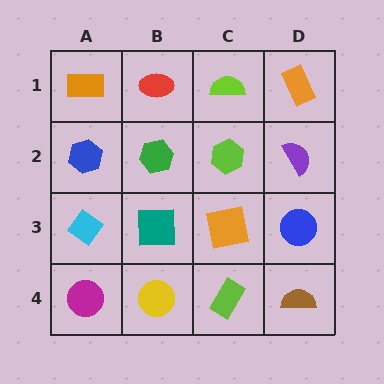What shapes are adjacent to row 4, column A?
A cyan diamond (row 3, column A), a yellow circle (row 4, column B).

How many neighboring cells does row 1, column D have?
2.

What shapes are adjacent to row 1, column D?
A purple semicircle (row 2, column D), a lime semicircle (row 1, column C).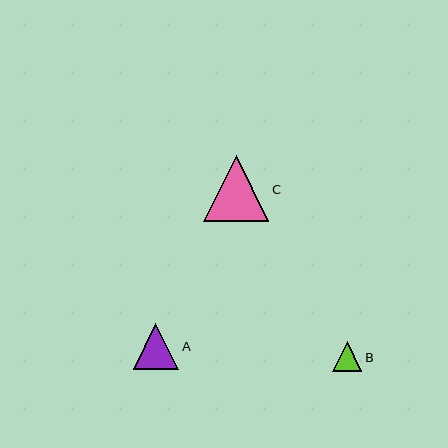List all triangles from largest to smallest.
From largest to smallest: C, A, B.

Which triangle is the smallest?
Triangle B is the smallest with a size of approximately 30 pixels.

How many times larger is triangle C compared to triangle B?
Triangle C is approximately 2.2 times the size of triangle B.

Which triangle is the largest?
Triangle C is the largest with a size of approximately 66 pixels.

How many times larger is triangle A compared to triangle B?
Triangle A is approximately 1.5 times the size of triangle B.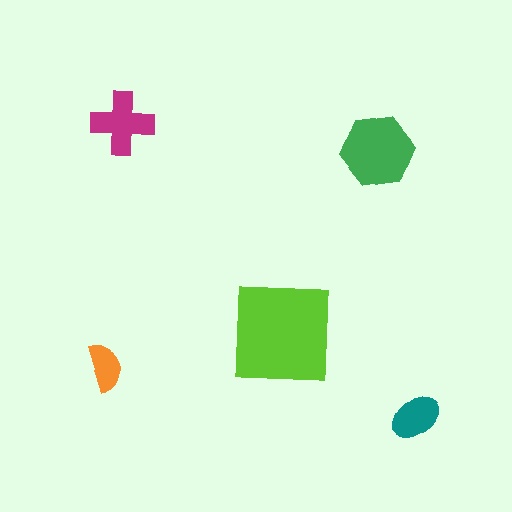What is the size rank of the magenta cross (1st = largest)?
3rd.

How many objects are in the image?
There are 5 objects in the image.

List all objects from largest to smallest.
The lime square, the green hexagon, the magenta cross, the teal ellipse, the orange semicircle.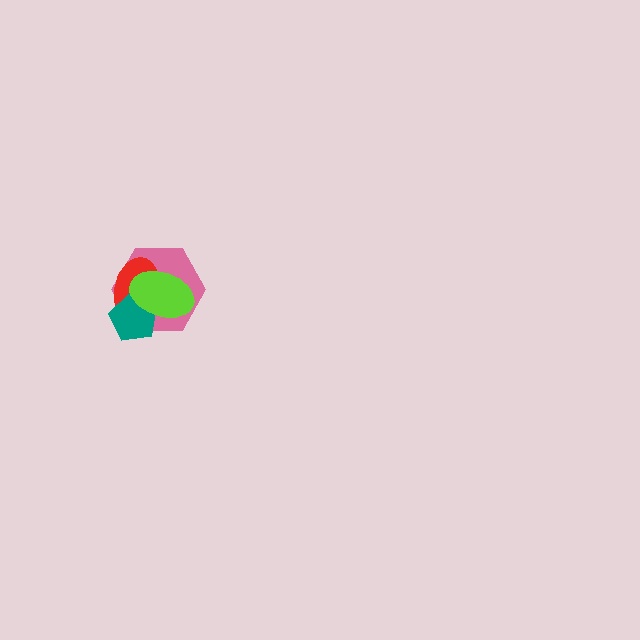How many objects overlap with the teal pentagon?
3 objects overlap with the teal pentagon.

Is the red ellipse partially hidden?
Yes, it is partially covered by another shape.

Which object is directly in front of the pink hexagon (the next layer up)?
The red ellipse is directly in front of the pink hexagon.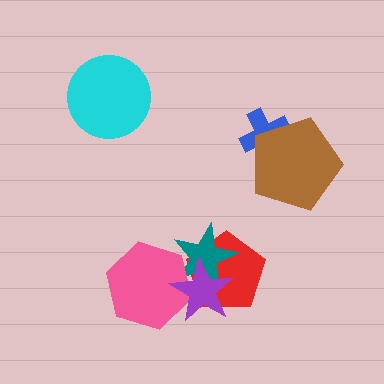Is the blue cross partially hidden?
Yes, it is partially covered by another shape.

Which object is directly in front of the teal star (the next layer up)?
The pink hexagon is directly in front of the teal star.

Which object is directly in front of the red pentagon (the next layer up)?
The teal star is directly in front of the red pentagon.